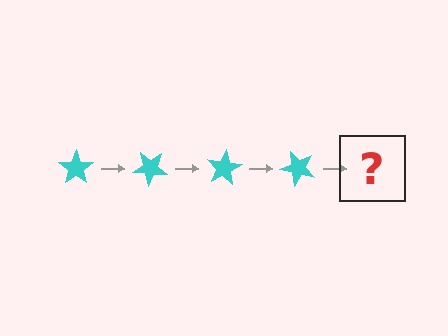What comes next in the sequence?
The next element should be a cyan star rotated 160 degrees.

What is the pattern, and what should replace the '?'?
The pattern is that the star rotates 40 degrees each step. The '?' should be a cyan star rotated 160 degrees.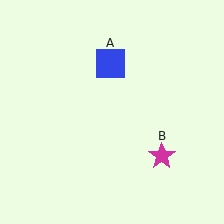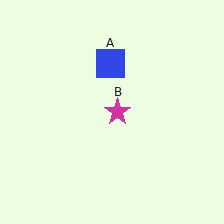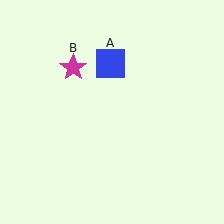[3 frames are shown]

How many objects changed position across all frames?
1 object changed position: magenta star (object B).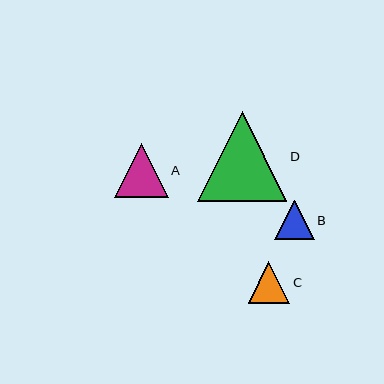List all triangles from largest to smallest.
From largest to smallest: D, A, C, B.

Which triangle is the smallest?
Triangle B is the smallest with a size of approximately 39 pixels.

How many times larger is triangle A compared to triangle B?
Triangle A is approximately 1.4 times the size of triangle B.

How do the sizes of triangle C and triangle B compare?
Triangle C and triangle B are approximately the same size.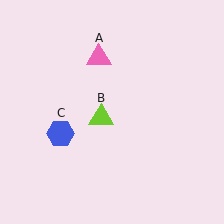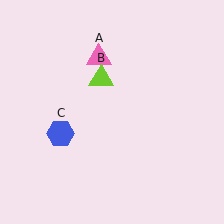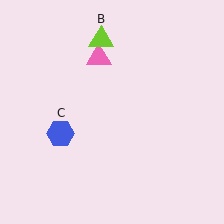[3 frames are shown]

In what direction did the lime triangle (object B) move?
The lime triangle (object B) moved up.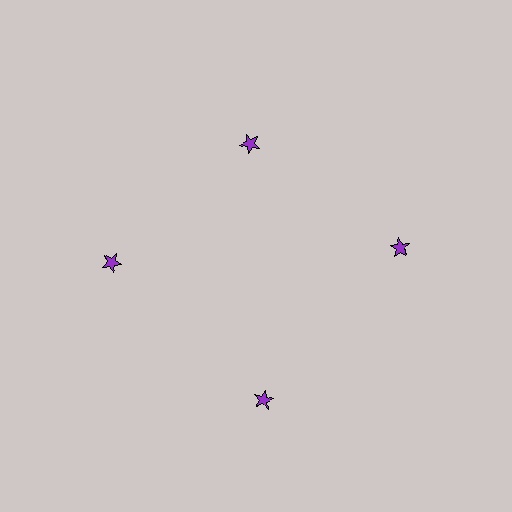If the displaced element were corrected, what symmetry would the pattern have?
It would have 4-fold rotational symmetry — the pattern would map onto itself every 90 degrees.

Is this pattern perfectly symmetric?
No. The 4 purple stars are arranged in a ring, but one element near the 12 o'clock position is pulled inward toward the center, breaking the 4-fold rotational symmetry.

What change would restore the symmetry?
The symmetry would be restored by moving it outward, back onto the ring so that all 4 stars sit at equal angles and equal distance from the center.